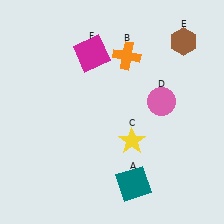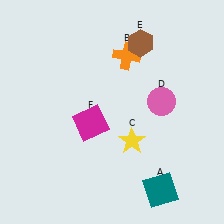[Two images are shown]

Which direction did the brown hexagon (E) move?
The brown hexagon (E) moved left.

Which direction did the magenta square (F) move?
The magenta square (F) moved down.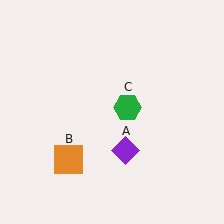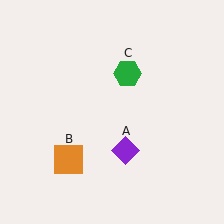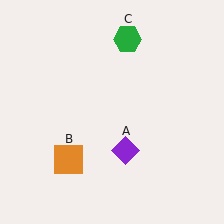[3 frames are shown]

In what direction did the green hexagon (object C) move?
The green hexagon (object C) moved up.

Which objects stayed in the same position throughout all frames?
Purple diamond (object A) and orange square (object B) remained stationary.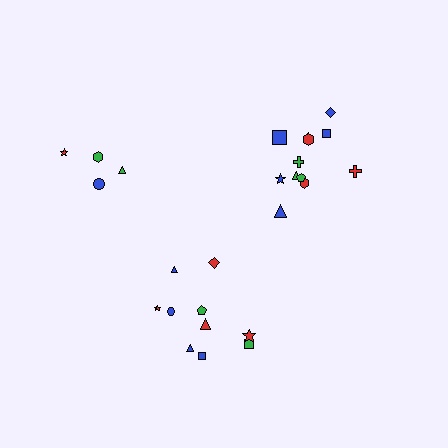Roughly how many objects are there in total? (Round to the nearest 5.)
Roughly 25 objects in total.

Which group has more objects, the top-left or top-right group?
The top-right group.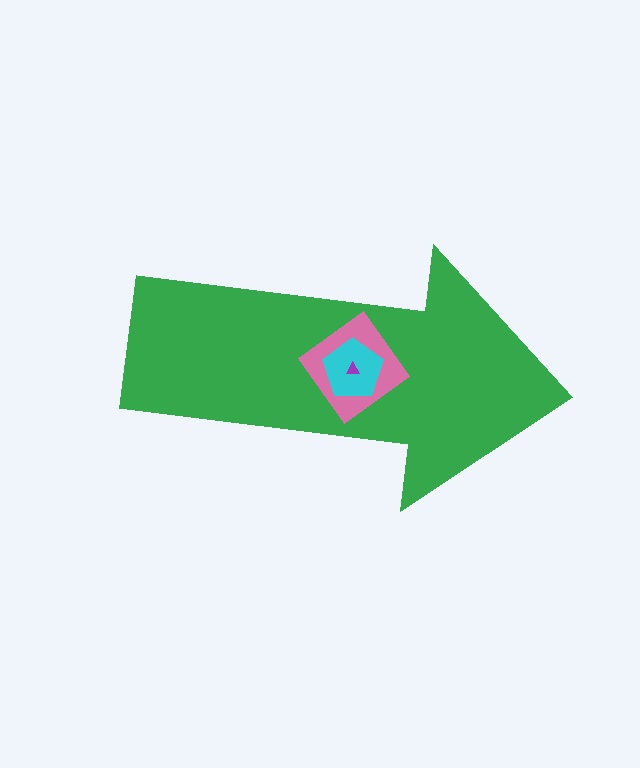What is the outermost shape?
The green arrow.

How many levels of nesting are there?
4.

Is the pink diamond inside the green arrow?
Yes.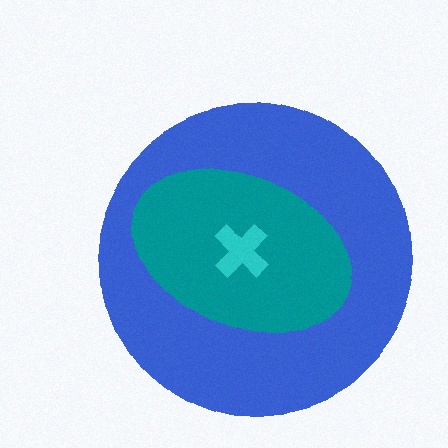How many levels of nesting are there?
3.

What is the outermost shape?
The blue circle.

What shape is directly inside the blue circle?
The teal ellipse.